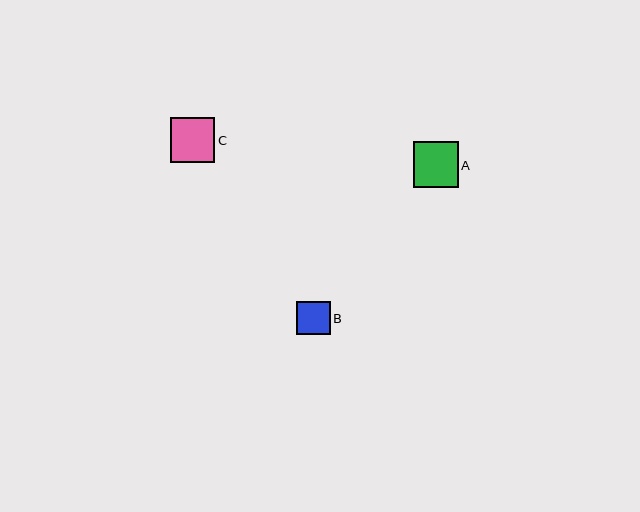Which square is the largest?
Square A is the largest with a size of approximately 45 pixels.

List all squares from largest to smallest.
From largest to smallest: A, C, B.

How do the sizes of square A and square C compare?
Square A and square C are approximately the same size.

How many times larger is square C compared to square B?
Square C is approximately 1.3 times the size of square B.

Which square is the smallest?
Square B is the smallest with a size of approximately 33 pixels.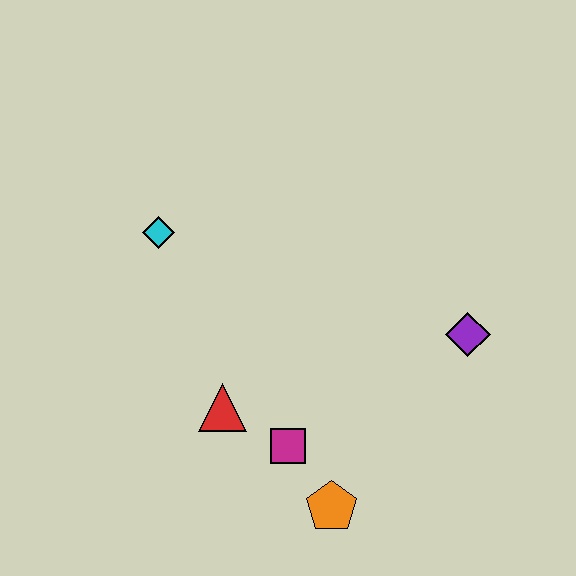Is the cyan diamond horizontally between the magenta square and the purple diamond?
No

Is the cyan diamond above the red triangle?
Yes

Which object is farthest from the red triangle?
The purple diamond is farthest from the red triangle.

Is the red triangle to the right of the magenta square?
No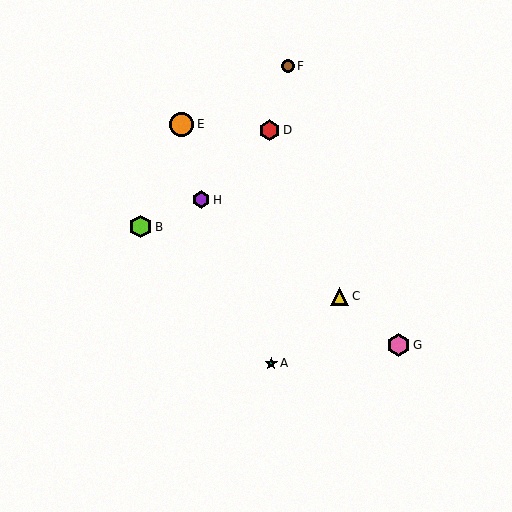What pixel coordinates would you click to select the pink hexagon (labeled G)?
Click at (399, 345) to select the pink hexagon G.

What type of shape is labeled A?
Shape A is a teal star.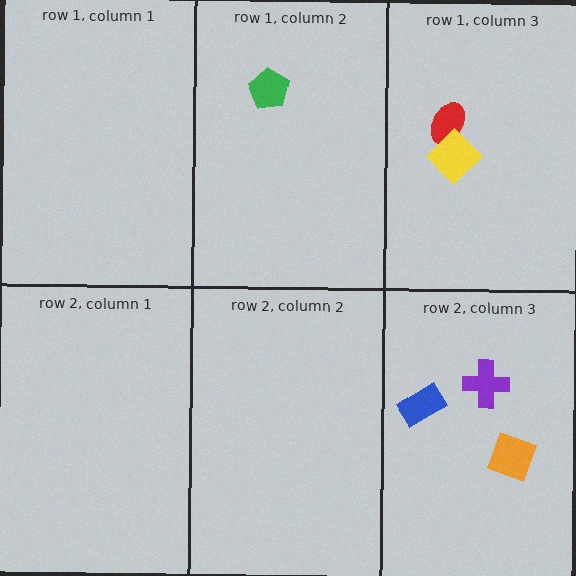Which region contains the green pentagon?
The row 1, column 2 region.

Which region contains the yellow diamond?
The row 1, column 3 region.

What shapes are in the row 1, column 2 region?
The green pentagon.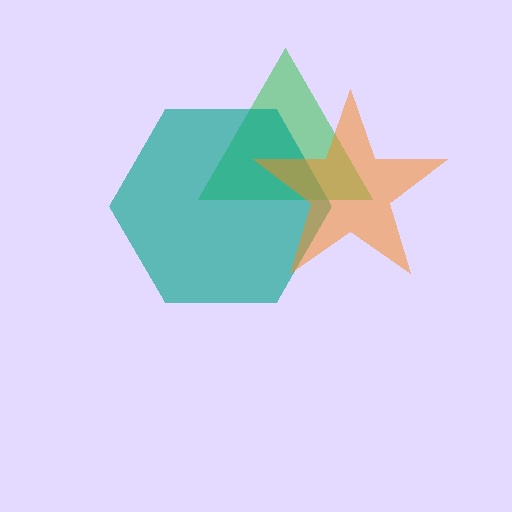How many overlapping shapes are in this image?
There are 3 overlapping shapes in the image.